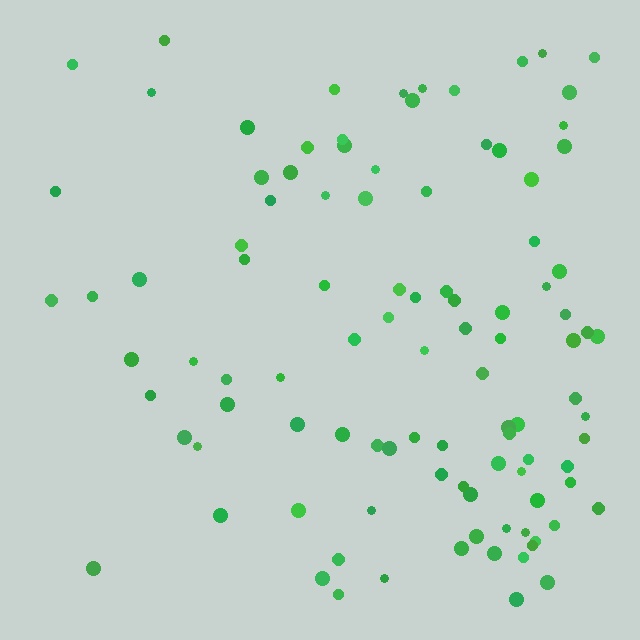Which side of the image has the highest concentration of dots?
The right.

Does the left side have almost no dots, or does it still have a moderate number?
Still a moderate number, just noticeably fewer than the right.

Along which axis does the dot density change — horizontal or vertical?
Horizontal.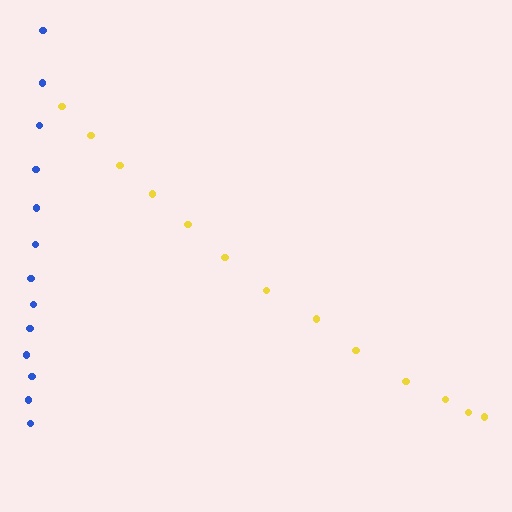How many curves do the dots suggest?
There are 2 distinct paths.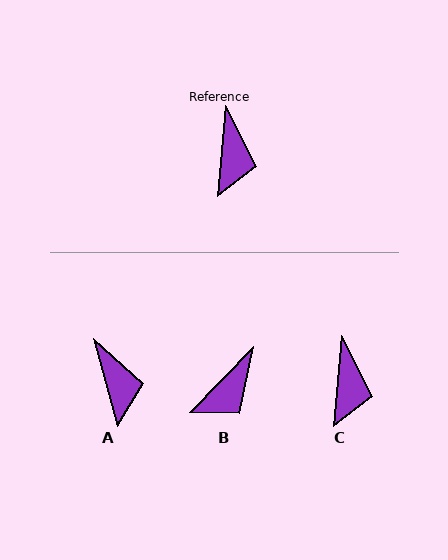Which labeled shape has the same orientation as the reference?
C.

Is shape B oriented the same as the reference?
No, it is off by about 39 degrees.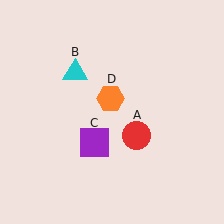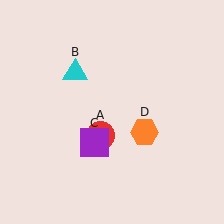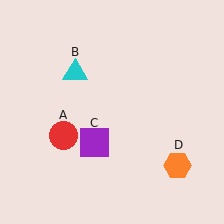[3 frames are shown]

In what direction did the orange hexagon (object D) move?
The orange hexagon (object D) moved down and to the right.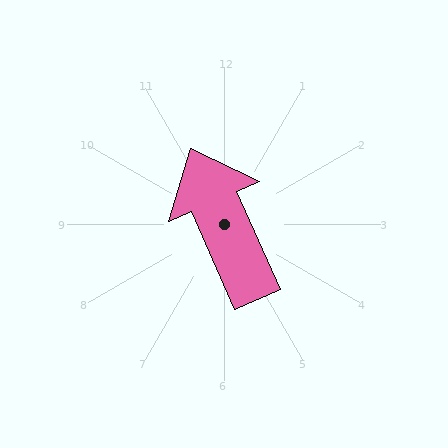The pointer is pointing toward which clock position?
Roughly 11 o'clock.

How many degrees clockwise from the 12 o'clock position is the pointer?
Approximately 336 degrees.